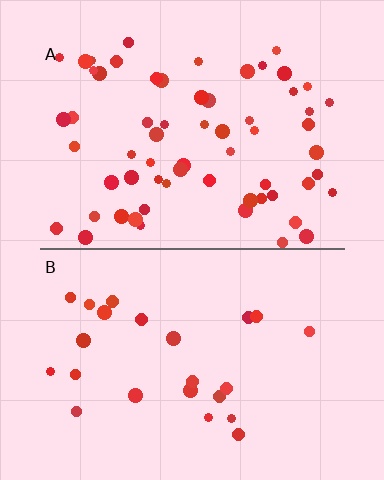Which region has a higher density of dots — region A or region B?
A (the top).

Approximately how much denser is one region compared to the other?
Approximately 2.6× — region A over region B.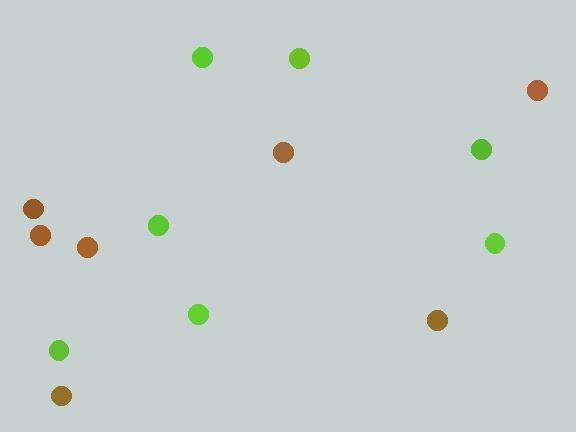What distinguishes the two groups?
There are 2 groups: one group of lime circles (7) and one group of brown circles (7).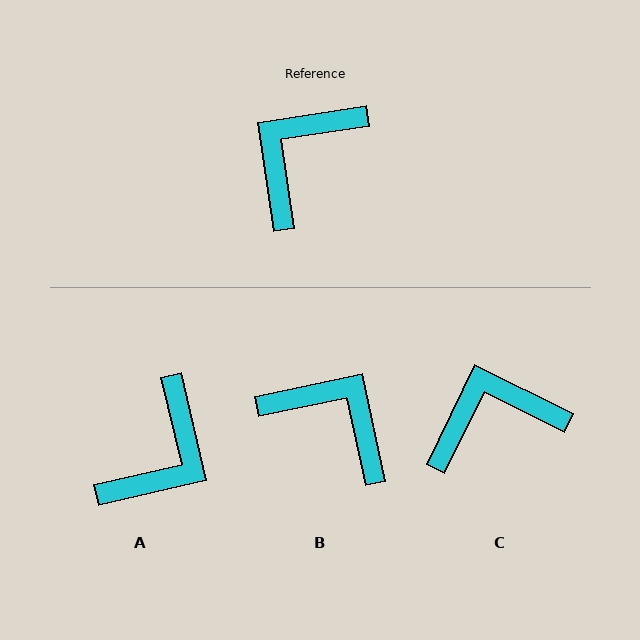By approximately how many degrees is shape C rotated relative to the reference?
Approximately 35 degrees clockwise.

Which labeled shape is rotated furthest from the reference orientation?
A, about 175 degrees away.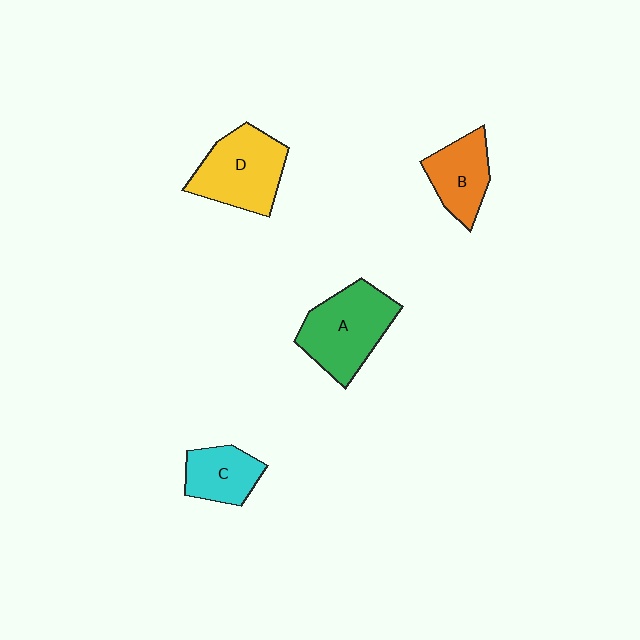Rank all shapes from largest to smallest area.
From largest to smallest: A (green), D (yellow), B (orange), C (cyan).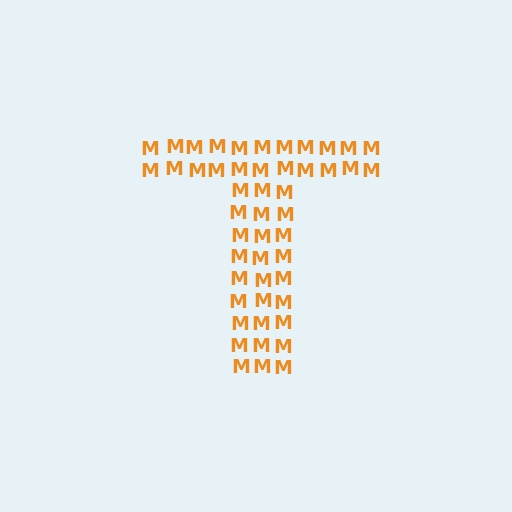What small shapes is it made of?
It is made of small letter M's.